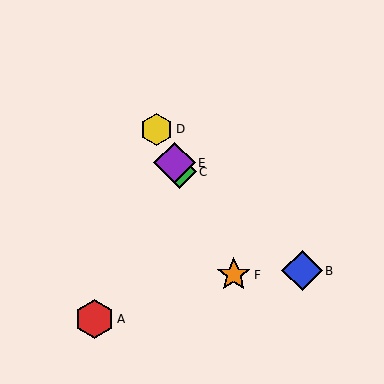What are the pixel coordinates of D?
Object D is at (157, 129).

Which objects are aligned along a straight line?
Objects C, D, E, F are aligned along a straight line.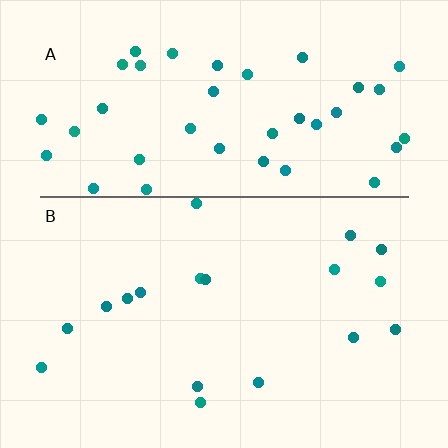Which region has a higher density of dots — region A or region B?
A (the top).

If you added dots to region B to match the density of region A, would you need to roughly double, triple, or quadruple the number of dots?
Approximately double.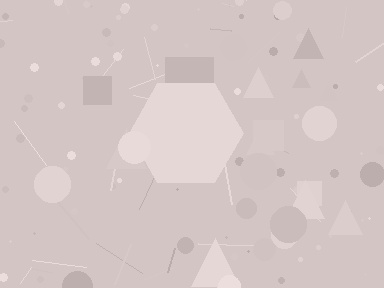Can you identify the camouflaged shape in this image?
The camouflaged shape is a hexagon.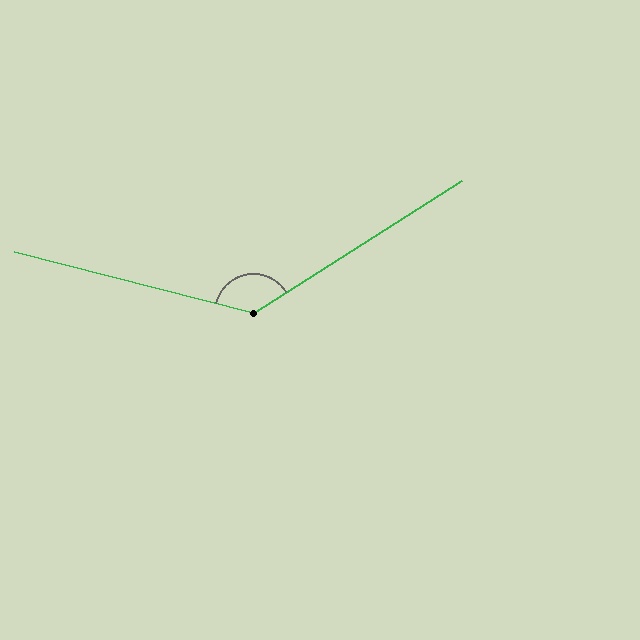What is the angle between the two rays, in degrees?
Approximately 133 degrees.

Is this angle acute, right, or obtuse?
It is obtuse.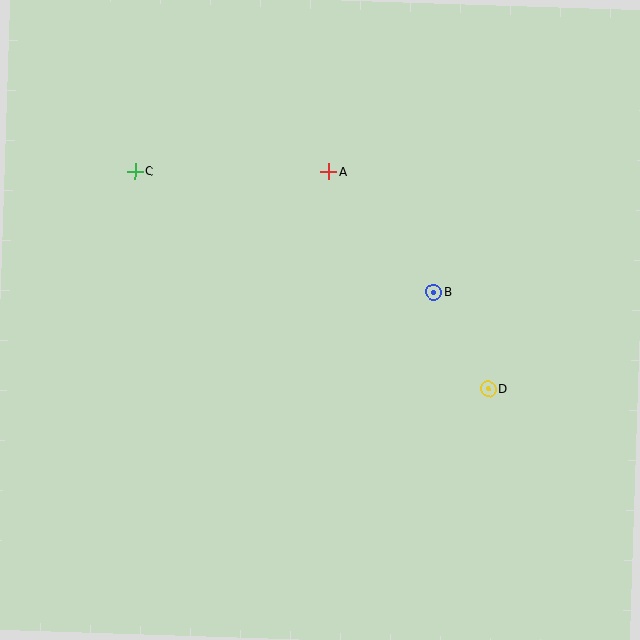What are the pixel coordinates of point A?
Point A is at (328, 171).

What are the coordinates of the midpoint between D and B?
The midpoint between D and B is at (461, 340).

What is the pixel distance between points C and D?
The distance between C and D is 415 pixels.